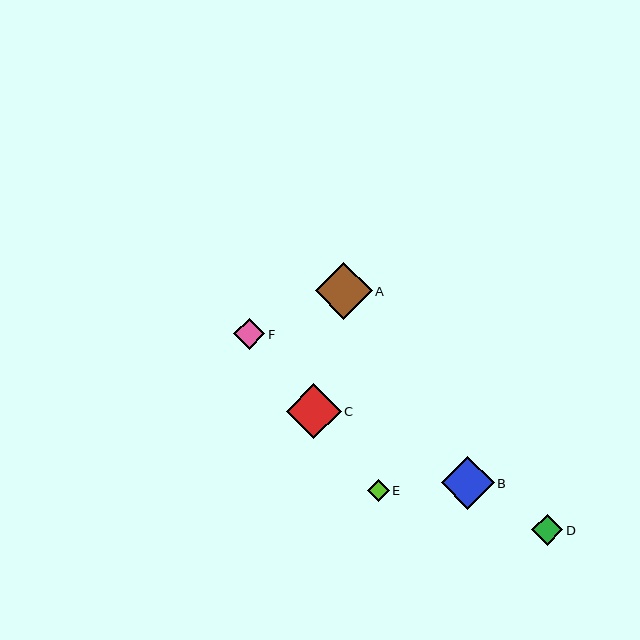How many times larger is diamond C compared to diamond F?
Diamond C is approximately 1.8 times the size of diamond F.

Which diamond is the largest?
Diamond A is the largest with a size of approximately 57 pixels.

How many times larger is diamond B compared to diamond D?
Diamond B is approximately 1.7 times the size of diamond D.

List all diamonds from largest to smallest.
From largest to smallest: A, C, B, F, D, E.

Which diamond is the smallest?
Diamond E is the smallest with a size of approximately 22 pixels.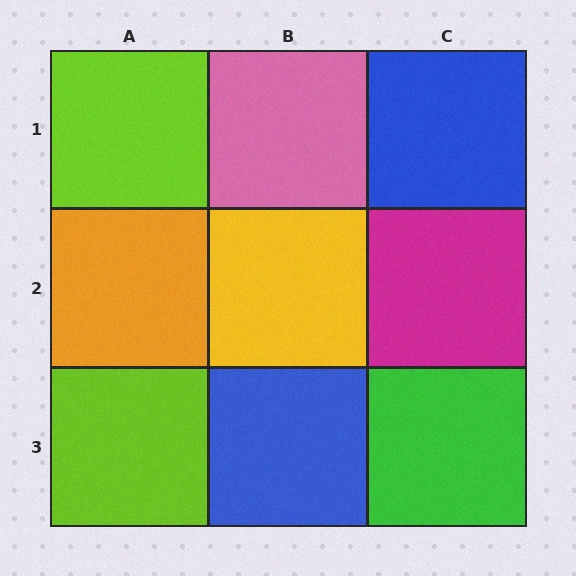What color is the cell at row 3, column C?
Green.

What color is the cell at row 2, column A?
Orange.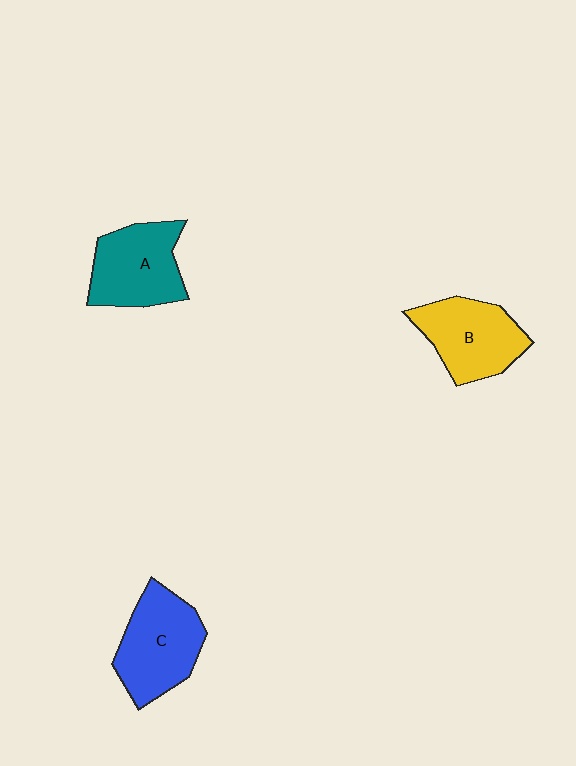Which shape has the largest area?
Shape C (blue).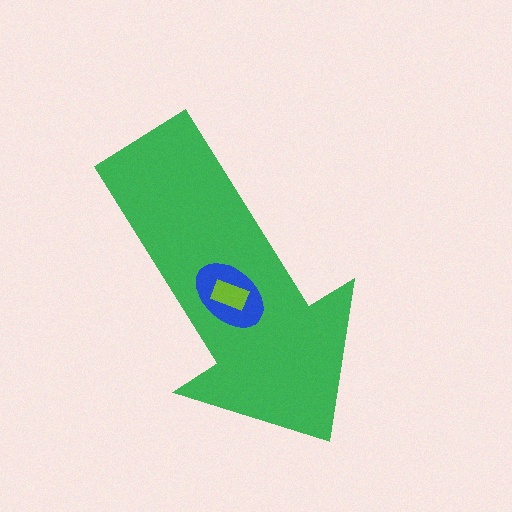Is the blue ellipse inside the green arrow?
Yes.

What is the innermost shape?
The lime rectangle.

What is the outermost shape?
The green arrow.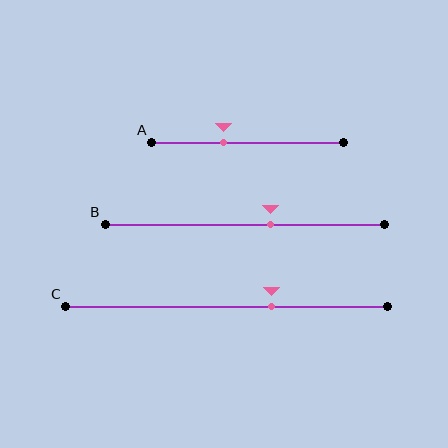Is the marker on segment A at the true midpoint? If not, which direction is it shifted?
No, the marker on segment A is shifted to the left by about 13% of the segment length.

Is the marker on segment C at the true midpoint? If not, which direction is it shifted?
No, the marker on segment C is shifted to the right by about 14% of the segment length.